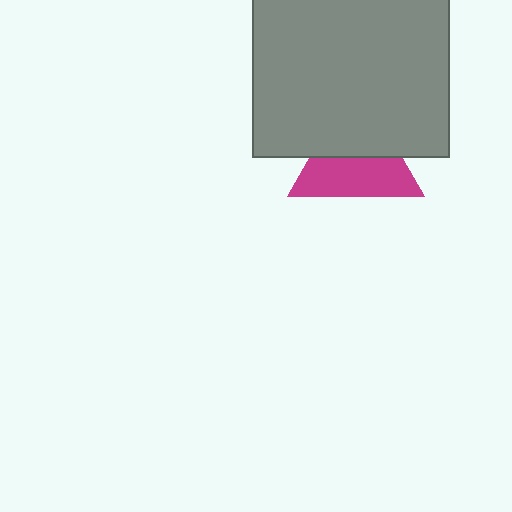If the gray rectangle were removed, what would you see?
You would see the complete magenta triangle.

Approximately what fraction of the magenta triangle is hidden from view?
Roughly 45% of the magenta triangle is hidden behind the gray rectangle.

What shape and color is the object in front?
The object in front is a gray rectangle.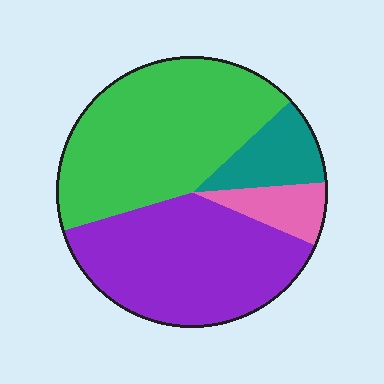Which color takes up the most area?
Green, at roughly 45%.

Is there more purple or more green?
Green.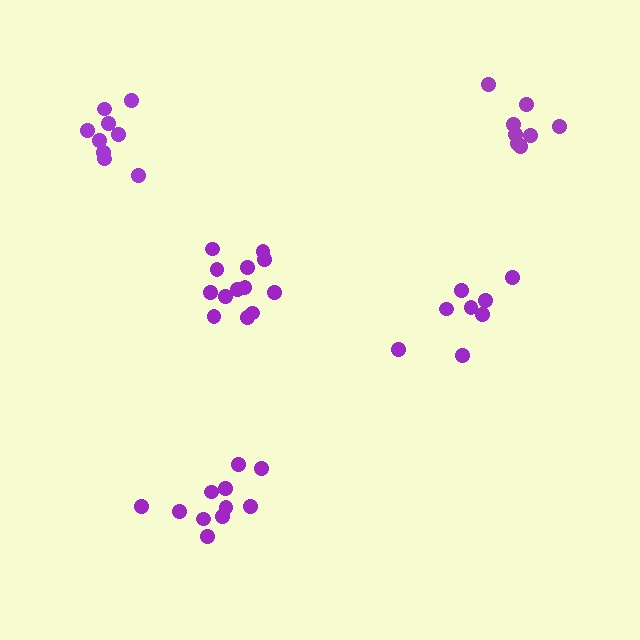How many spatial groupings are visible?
There are 5 spatial groupings.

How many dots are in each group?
Group 1: 8 dots, Group 2: 9 dots, Group 3: 8 dots, Group 4: 13 dots, Group 5: 11 dots (49 total).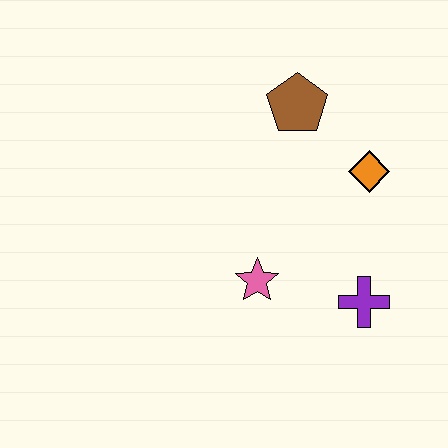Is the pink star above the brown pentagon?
No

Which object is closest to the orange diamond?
The brown pentagon is closest to the orange diamond.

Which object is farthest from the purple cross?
The brown pentagon is farthest from the purple cross.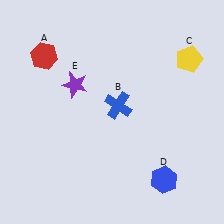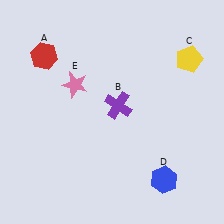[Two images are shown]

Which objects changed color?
B changed from blue to purple. E changed from purple to pink.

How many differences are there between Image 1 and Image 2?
There are 2 differences between the two images.